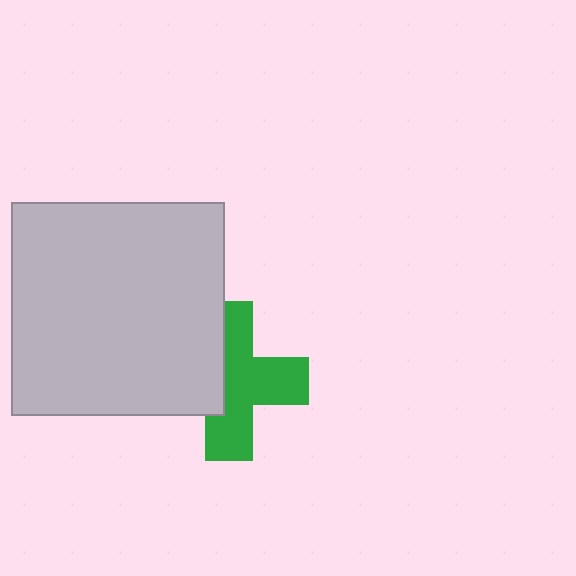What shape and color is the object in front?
The object in front is a light gray square.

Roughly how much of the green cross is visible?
About half of it is visible (roughly 62%).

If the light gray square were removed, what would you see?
You would see the complete green cross.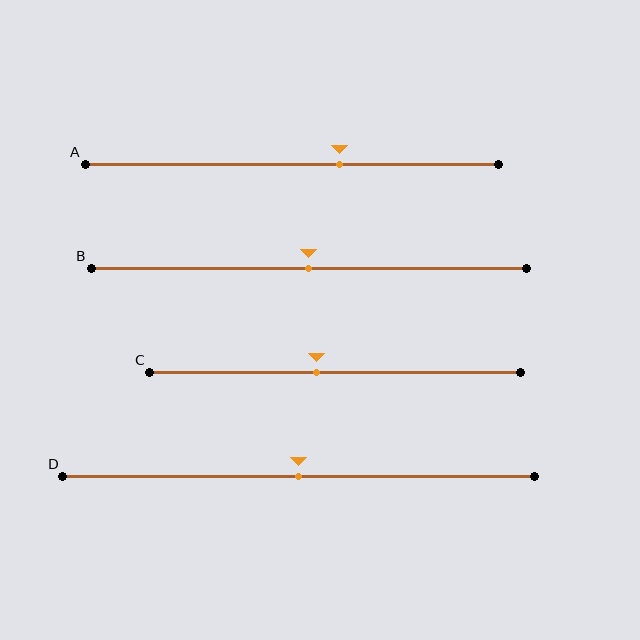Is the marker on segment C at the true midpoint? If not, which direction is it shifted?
No, the marker on segment C is shifted to the left by about 5% of the segment length.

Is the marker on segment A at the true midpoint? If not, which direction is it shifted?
No, the marker on segment A is shifted to the right by about 11% of the segment length.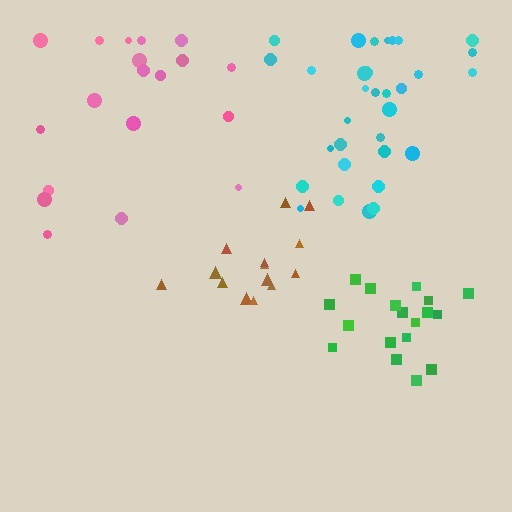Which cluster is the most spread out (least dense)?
Pink.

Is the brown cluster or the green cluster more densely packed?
Green.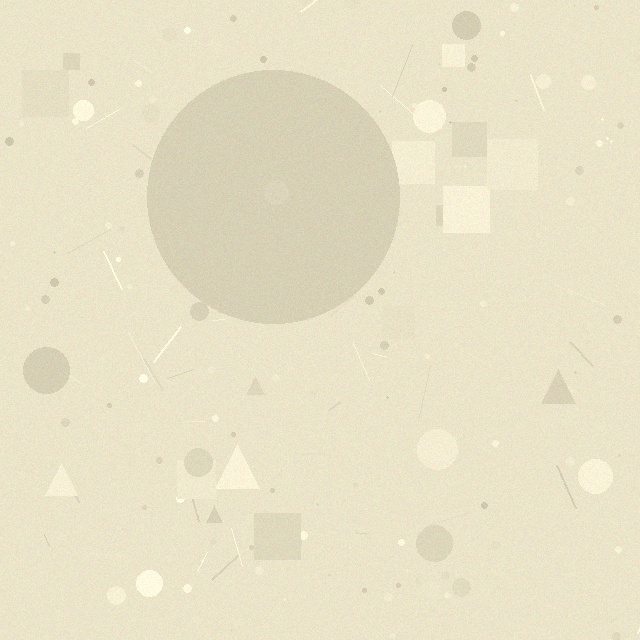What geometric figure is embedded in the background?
A circle is embedded in the background.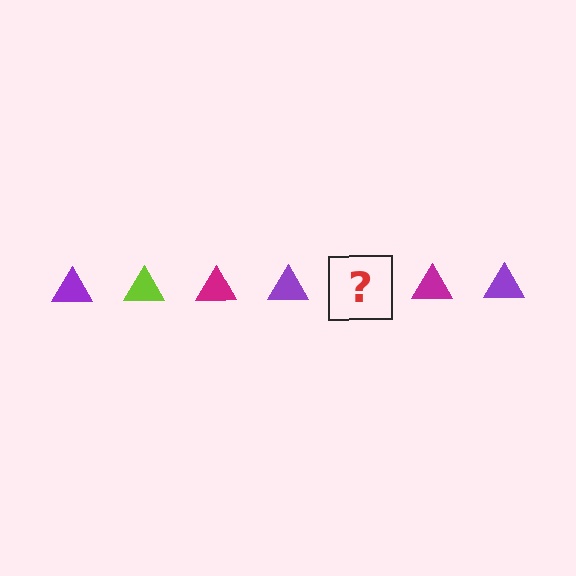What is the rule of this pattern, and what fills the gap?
The rule is that the pattern cycles through purple, lime, magenta triangles. The gap should be filled with a lime triangle.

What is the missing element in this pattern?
The missing element is a lime triangle.